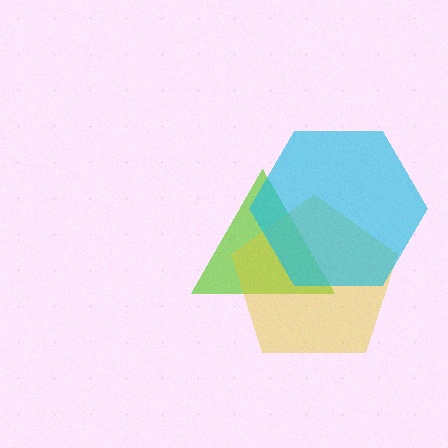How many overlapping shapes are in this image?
There are 3 overlapping shapes in the image.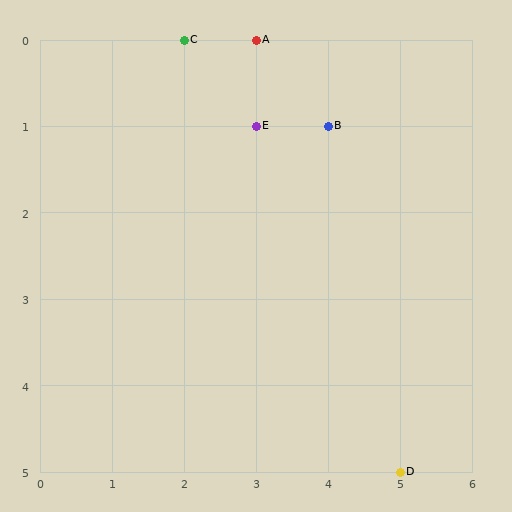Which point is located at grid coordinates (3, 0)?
Point A is at (3, 0).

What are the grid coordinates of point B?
Point B is at grid coordinates (4, 1).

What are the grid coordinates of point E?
Point E is at grid coordinates (3, 1).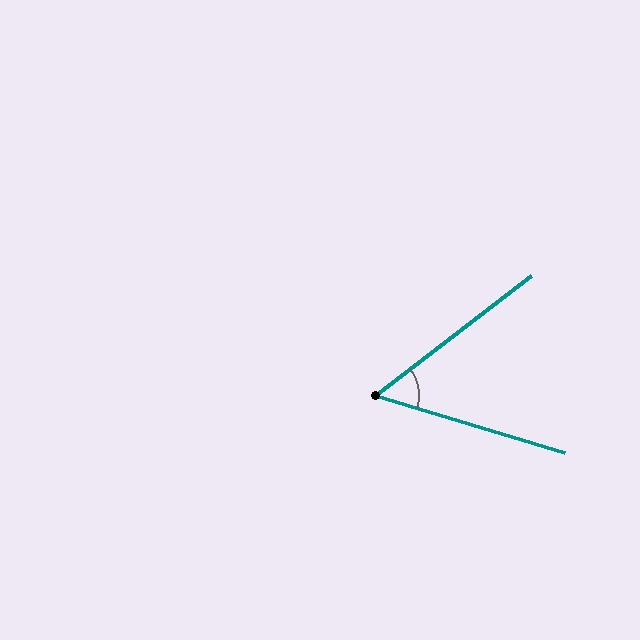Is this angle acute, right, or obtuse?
It is acute.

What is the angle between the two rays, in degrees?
Approximately 55 degrees.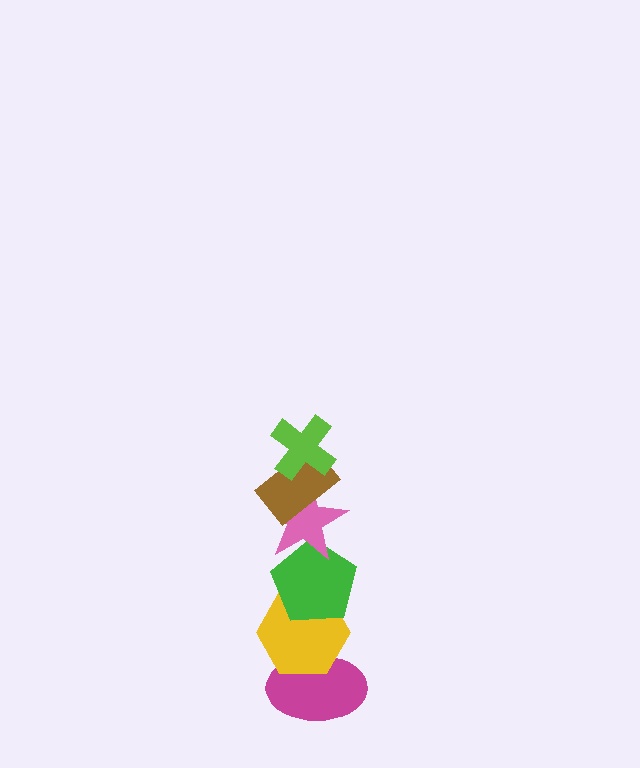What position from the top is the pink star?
The pink star is 3rd from the top.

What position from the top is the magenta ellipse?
The magenta ellipse is 6th from the top.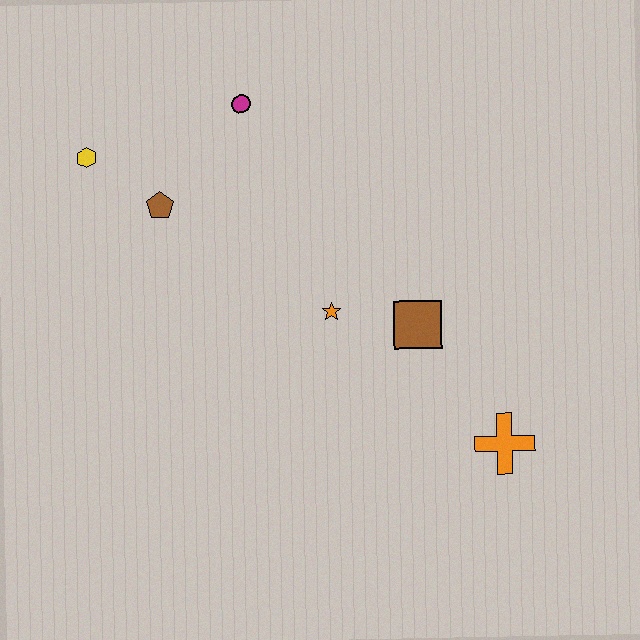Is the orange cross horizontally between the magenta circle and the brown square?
No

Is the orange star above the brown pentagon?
No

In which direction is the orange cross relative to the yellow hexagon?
The orange cross is to the right of the yellow hexagon.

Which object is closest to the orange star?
The brown square is closest to the orange star.